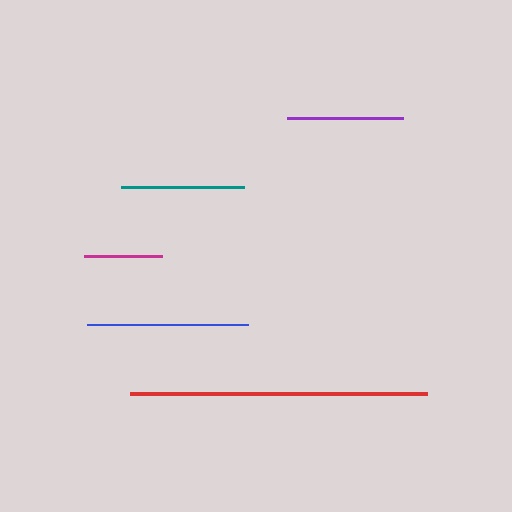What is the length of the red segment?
The red segment is approximately 296 pixels long.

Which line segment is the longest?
The red line is the longest at approximately 296 pixels.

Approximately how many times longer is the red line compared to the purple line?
The red line is approximately 2.5 times the length of the purple line.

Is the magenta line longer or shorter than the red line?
The red line is longer than the magenta line.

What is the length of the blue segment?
The blue segment is approximately 161 pixels long.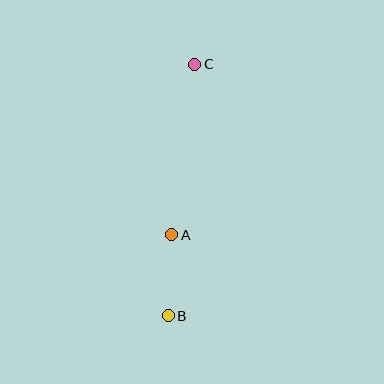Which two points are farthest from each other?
Points B and C are farthest from each other.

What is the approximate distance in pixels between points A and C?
The distance between A and C is approximately 172 pixels.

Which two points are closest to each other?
Points A and B are closest to each other.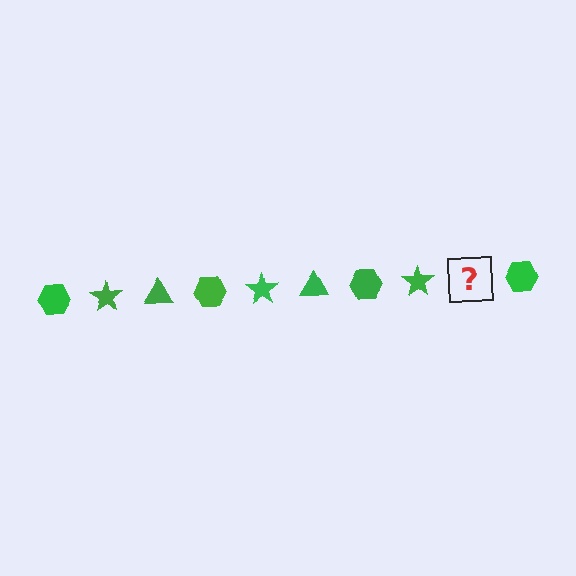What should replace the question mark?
The question mark should be replaced with a green triangle.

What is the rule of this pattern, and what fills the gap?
The rule is that the pattern cycles through hexagon, star, triangle shapes in green. The gap should be filled with a green triangle.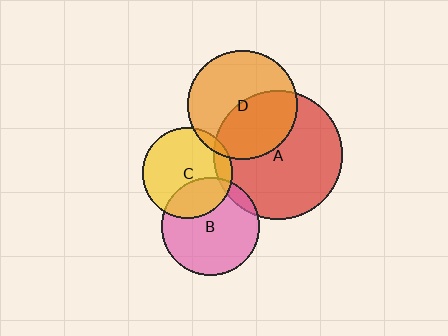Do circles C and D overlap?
Yes.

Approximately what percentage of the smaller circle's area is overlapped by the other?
Approximately 5%.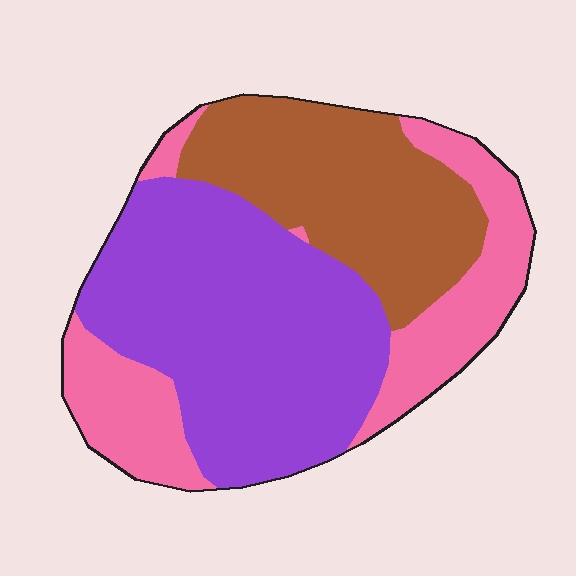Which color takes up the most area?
Purple, at roughly 45%.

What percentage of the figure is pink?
Pink covers 26% of the figure.